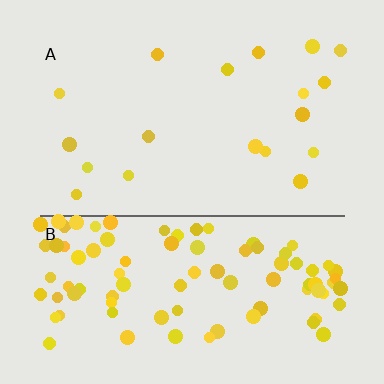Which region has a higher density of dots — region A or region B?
B (the bottom).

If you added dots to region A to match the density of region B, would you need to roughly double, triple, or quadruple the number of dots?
Approximately quadruple.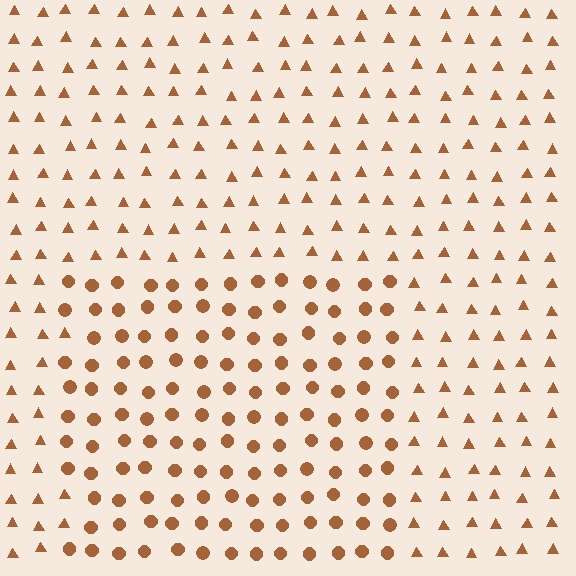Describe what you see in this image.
The image is filled with small brown elements arranged in a uniform grid. A rectangle-shaped region contains circles, while the surrounding area contains triangles. The boundary is defined purely by the change in element shape.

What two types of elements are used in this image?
The image uses circles inside the rectangle region and triangles outside it.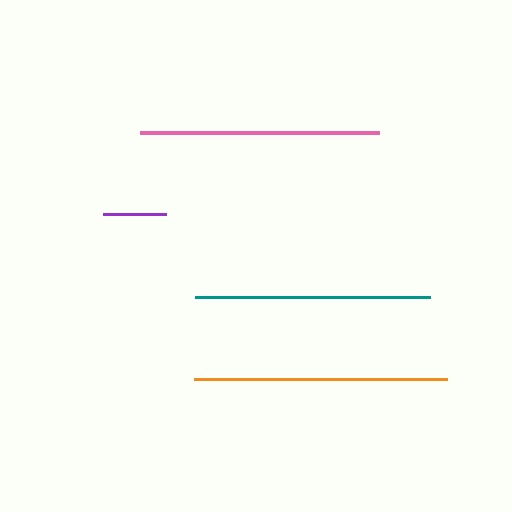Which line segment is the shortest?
The purple line is the shortest at approximately 62 pixels.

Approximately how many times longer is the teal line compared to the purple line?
The teal line is approximately 3.8 times the length of the purple line.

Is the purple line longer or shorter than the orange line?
The orange line is longer than the purple line.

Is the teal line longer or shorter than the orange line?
The orange line is longer than the teal line.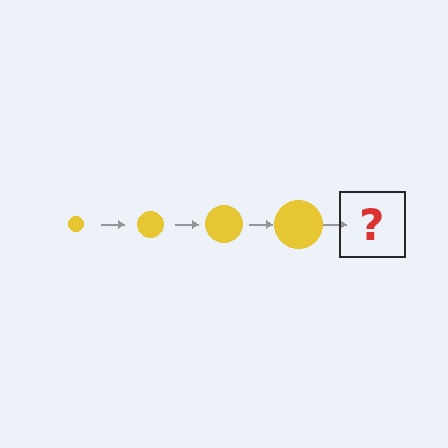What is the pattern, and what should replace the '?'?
The pattern is that the circle gets progressively larger each step. The '?' should be a yellow circle, larger than the previous one.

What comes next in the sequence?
The next element should be a yellow circle, larger than the previous one.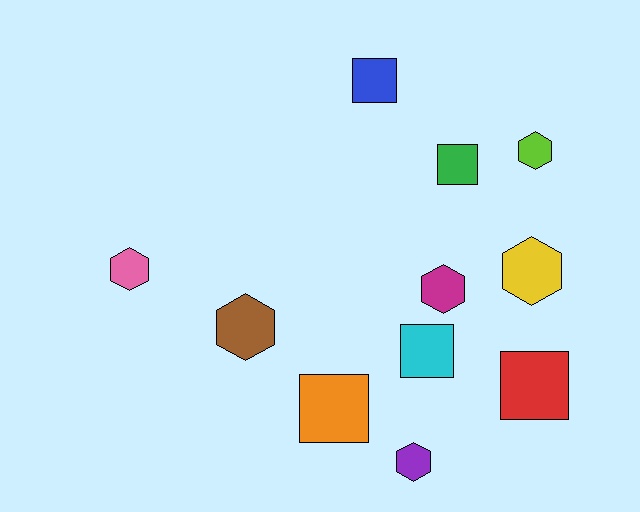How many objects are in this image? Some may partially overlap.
There are 11 objects.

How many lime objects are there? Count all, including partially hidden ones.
There is 1 lime object.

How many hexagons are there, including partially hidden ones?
There are 6 hexagons.